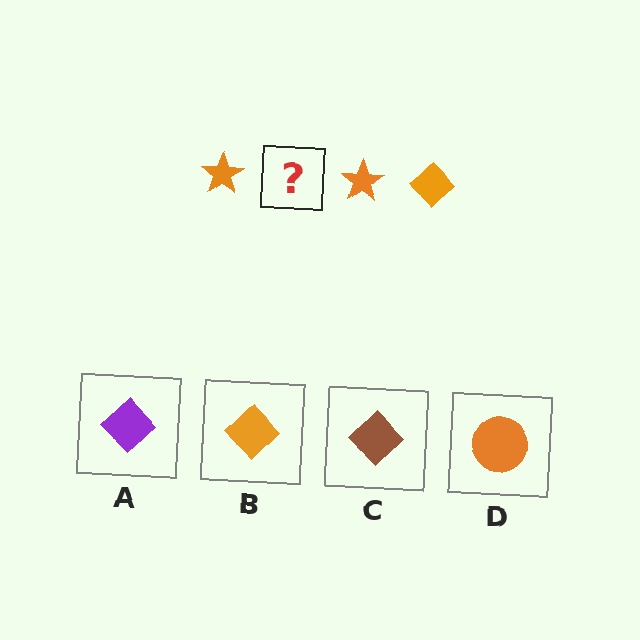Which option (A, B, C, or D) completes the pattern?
B.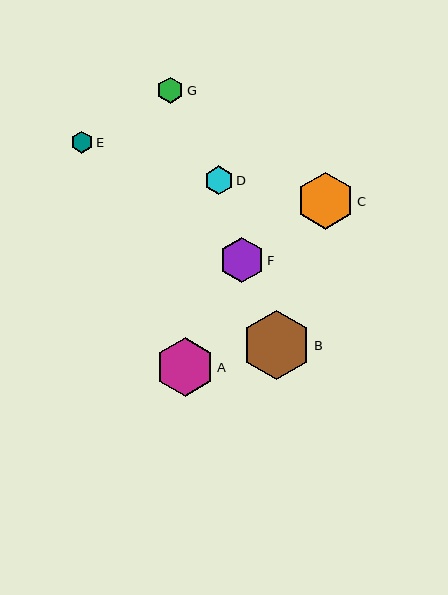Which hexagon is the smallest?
Hexagon E is the smallest with a size of approximately 22 pixels.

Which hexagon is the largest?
Hexagon B is the largest with a size of approximately 70 pixels.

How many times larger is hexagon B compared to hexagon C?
Hexagon B is approximately 1.2 times the size of hexagon C.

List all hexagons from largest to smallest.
From largest to smallest: B, A, C, F, D, G, E.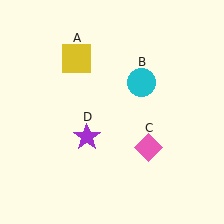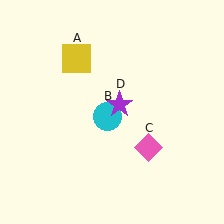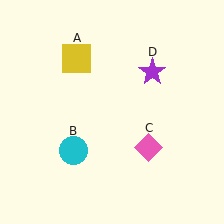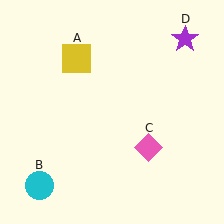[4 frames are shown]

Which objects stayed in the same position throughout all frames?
Yellow square (object A) and pink diamond (object C) remained stationary.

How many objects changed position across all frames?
2 objects changed position: cyan circle (object B), purple star (object D).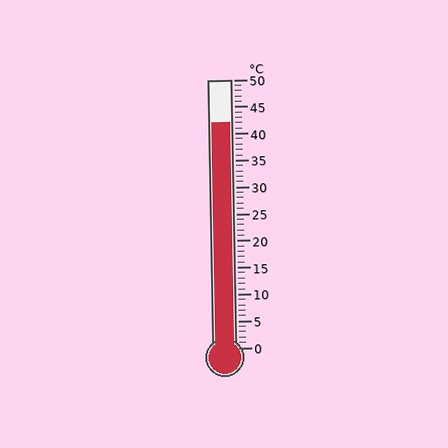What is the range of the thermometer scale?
The thermometer scale ranges from 0°C to 50°C.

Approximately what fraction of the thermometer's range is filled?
The thermometer is filled to approximately 85% of its range.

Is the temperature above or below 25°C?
The temperature is above 25°C.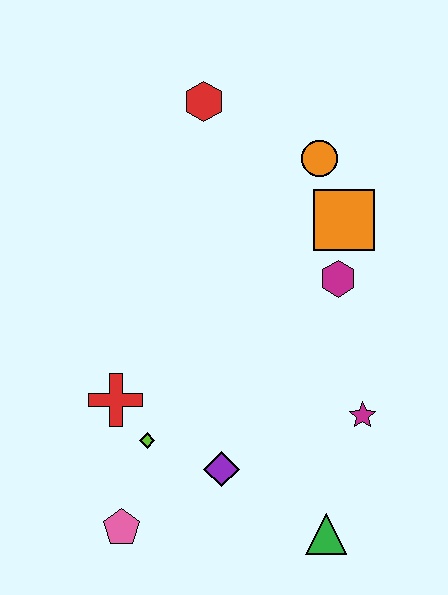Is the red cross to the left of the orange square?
Yes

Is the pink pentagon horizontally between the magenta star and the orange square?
No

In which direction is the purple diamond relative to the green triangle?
The purple diamond is to the left of the green triangle.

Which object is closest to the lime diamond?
The red cross is closest to the lime diamond.